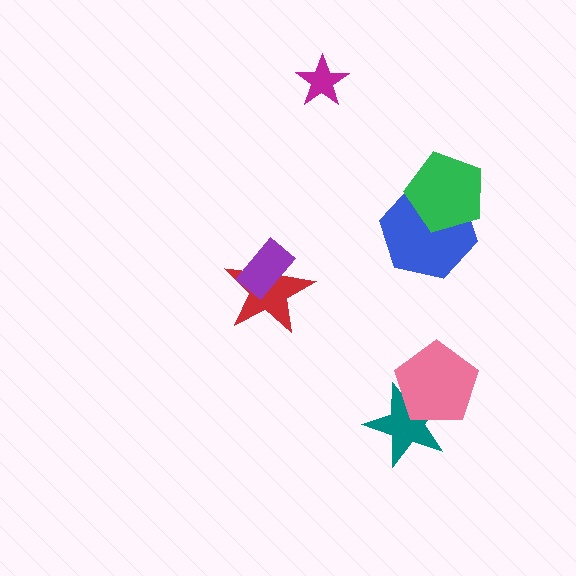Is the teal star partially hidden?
Yes, it is partially covered by another shape.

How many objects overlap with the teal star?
1 object overlaps with the teal star.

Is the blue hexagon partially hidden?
Yes, it is partially covered by another shape.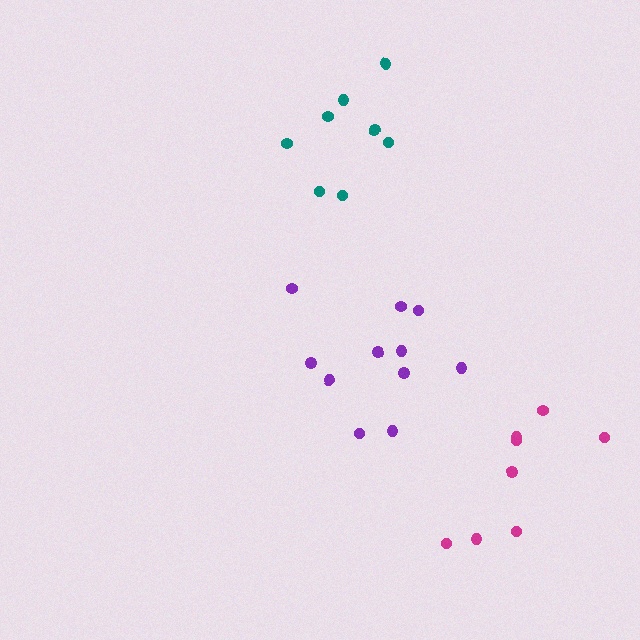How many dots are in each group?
Group 1: 11 dots, Group 2: 8 dots, Group 3: 8 dots (27 total).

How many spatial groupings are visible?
There are 3 spatial groupings.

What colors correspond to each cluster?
The clusters are colored: purple, teal, magenta.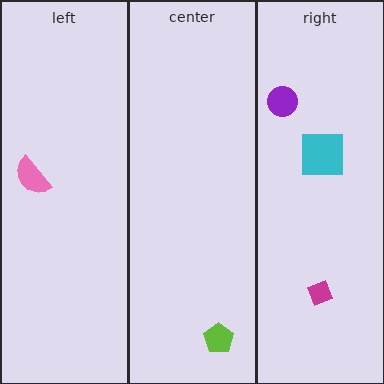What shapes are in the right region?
The cyan square, the magenta diamond, the purple circle.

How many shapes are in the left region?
1.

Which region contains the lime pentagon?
The center region.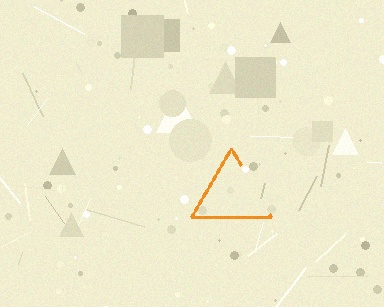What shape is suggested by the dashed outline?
The dashed outline suggests a triangle.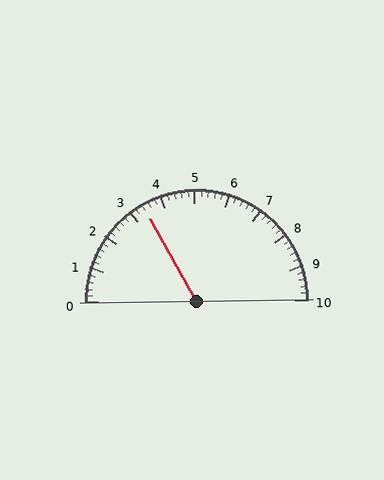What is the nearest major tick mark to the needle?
The nearest major tick mark is 3.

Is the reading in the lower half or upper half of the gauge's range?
The reading is in the lower half of the range (0 to 10).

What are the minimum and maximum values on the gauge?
The gauge ranges from 0 to 10.